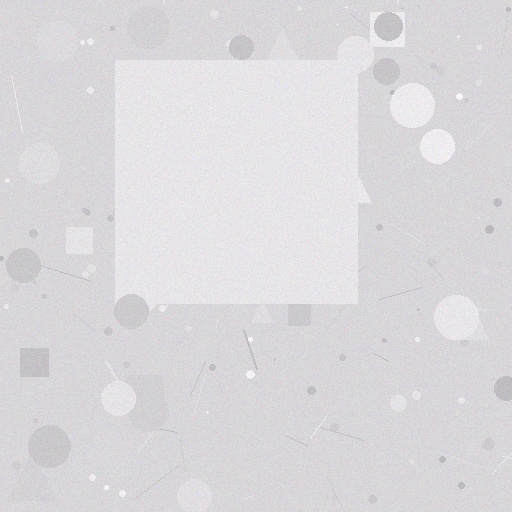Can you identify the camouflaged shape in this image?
The camouflaged shape is a square.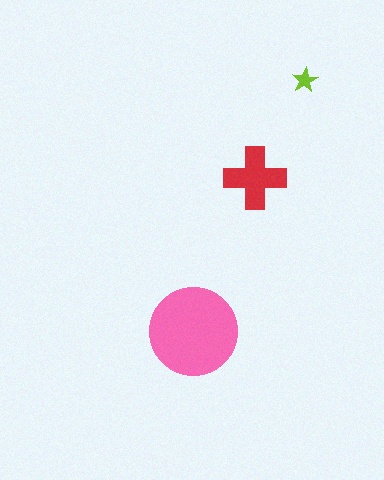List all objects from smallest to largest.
The lime star, the red cross, the pink circle.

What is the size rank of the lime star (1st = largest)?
3rd.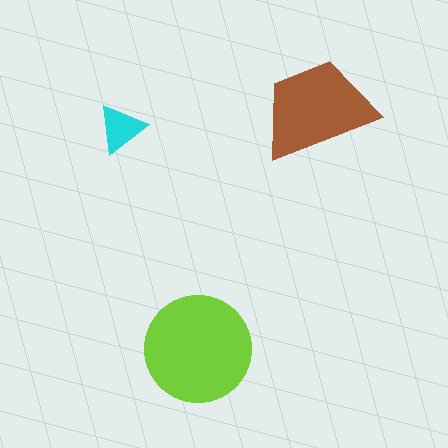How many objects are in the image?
There are 3 objects in the image.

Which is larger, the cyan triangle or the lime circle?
The lime circle.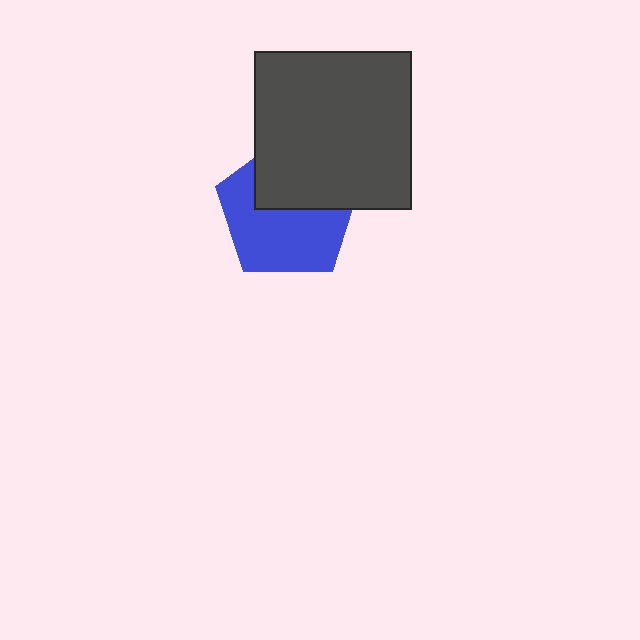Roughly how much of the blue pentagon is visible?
About half of it is visible (roughly 59%).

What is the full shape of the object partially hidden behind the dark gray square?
The partially hidden object is a blue pentagon.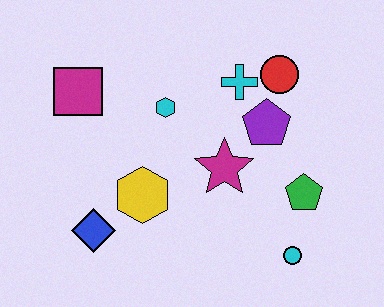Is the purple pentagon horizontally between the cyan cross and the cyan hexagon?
No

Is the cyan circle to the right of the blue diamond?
Yes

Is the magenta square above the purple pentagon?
Yes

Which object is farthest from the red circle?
The blue diamond is farthest from the red circle.